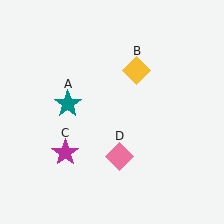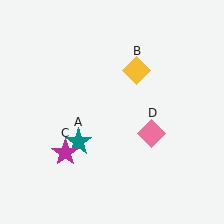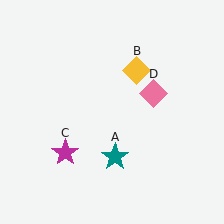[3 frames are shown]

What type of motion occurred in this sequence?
The teal star (object A), pink diamond (object D) rotated counterclockwise around the center of the scene.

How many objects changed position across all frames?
2 objects changed position: teal star (object A), pink diamond (object D).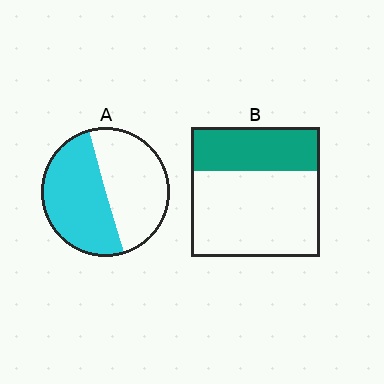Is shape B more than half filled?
No.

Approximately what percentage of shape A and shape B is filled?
A is approximately 50% and B is approximately 35%.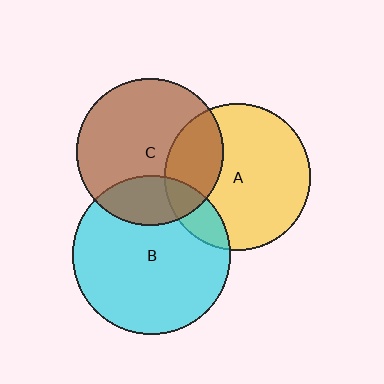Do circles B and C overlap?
Yes.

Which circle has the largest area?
Circle B (cyan).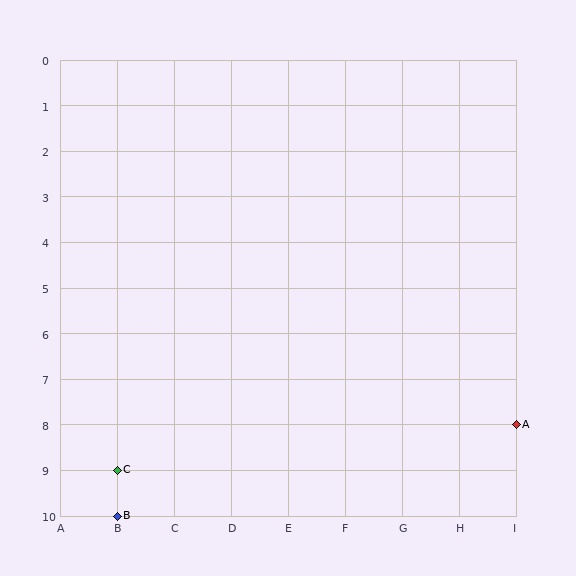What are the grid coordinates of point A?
Point A is at grid coordinates (I, 8).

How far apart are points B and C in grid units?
Points B and C are 1 row apart.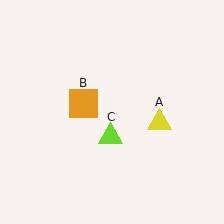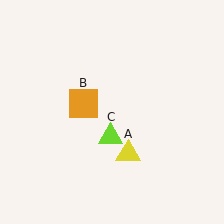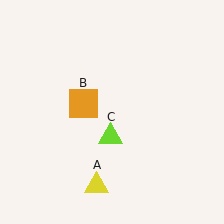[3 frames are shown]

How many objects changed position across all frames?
1 object changed position: yellow triangle (object A).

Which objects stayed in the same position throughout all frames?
Orange square (object B) and lime triangle (object C) remained stationary.